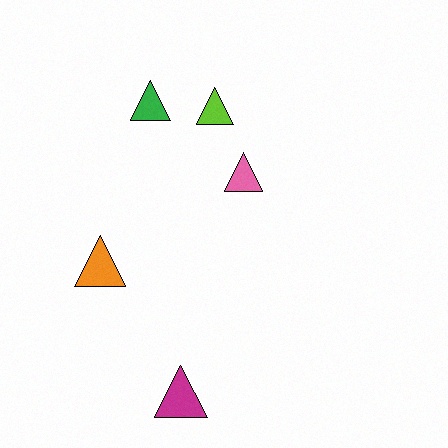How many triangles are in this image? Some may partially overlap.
There are 5 triangles.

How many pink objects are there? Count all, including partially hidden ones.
There is 1 pink object.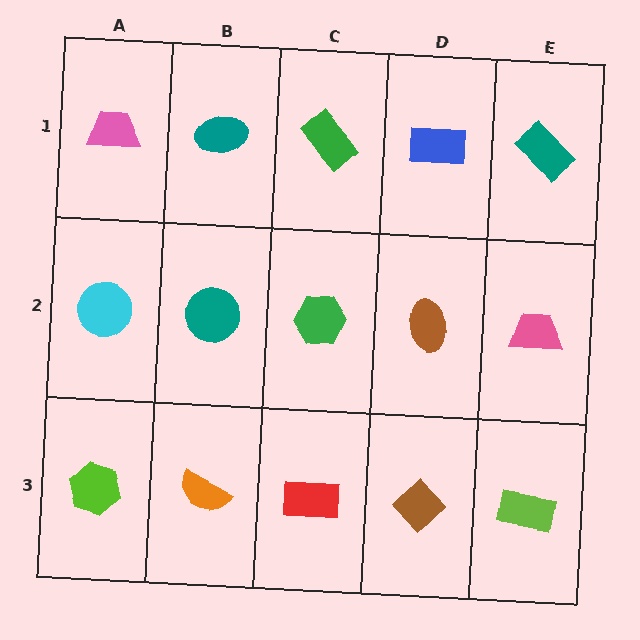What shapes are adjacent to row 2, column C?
A green rectangle (row 1, column C), a red rectangle (row 3, column C), a teal circle (row 2, column B), a brown ellipse (row 2, column D).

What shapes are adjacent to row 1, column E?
A pink trapezoid (row 2, column E), a blue rectangle (row 1, column D).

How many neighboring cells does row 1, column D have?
3.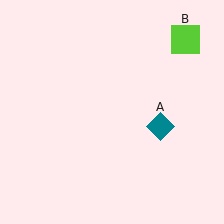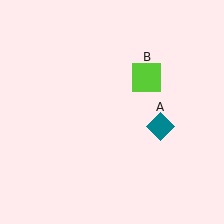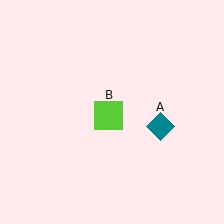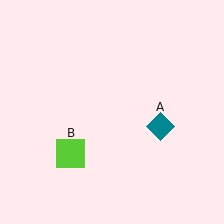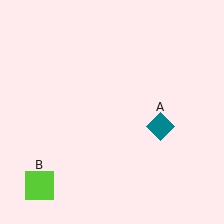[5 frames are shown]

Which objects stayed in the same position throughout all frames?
Teal diamond (object A) remained stationary.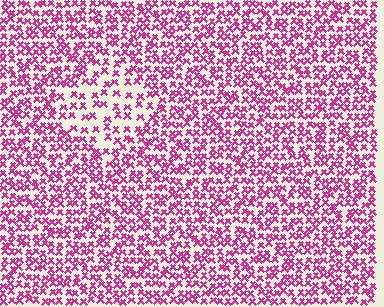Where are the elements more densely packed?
The elements are more densely packed outside the diamond boundary.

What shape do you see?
I see a diamond.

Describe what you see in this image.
The image contains small magenta elements arranged at two different densities. A diamond-shaped region is visible where the elements are less densely packed than the surrounding area.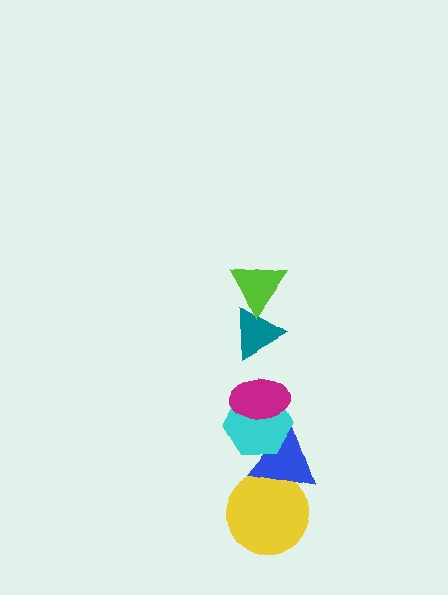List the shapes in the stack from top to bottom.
From top to bottom: the lime triangle, the teal triangle, the magenta ellipse, the cyan hexagon, the blue triangle, the yellow circle.